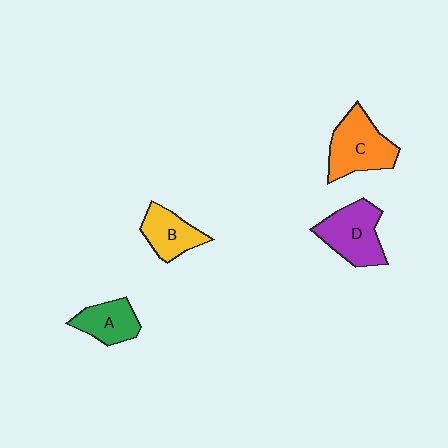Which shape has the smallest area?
Shape A (green).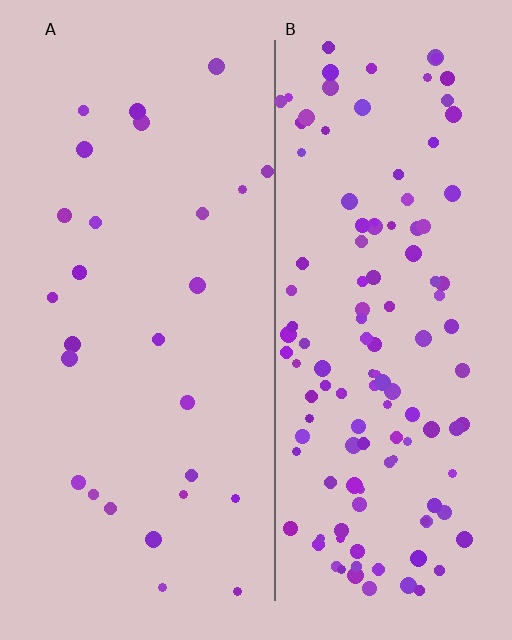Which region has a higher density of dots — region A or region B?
B (the right).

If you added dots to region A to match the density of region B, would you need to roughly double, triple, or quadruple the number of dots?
Approximately quadruple.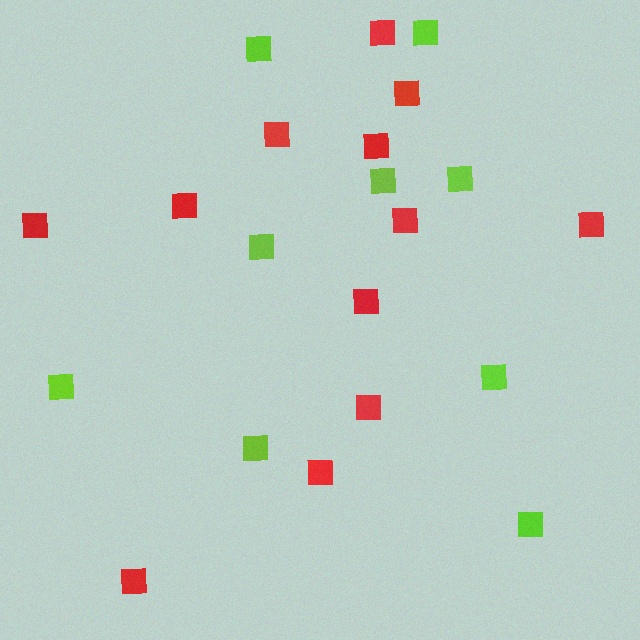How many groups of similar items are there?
There are 2 groups: one group of red squares (12) and one group of lime squares (9).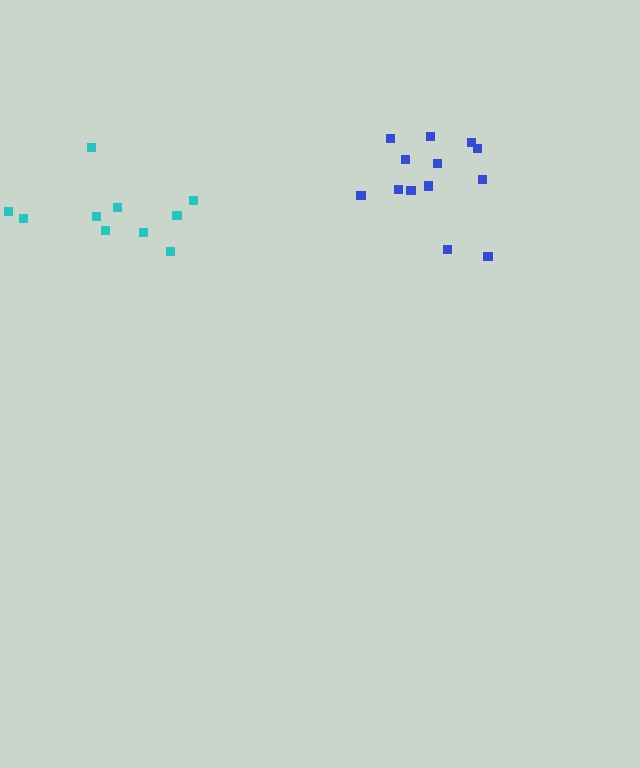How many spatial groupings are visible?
There are 2 spatial groupings.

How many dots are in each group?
Group 1: 10 dots, Group 2: 13 dots (23 total).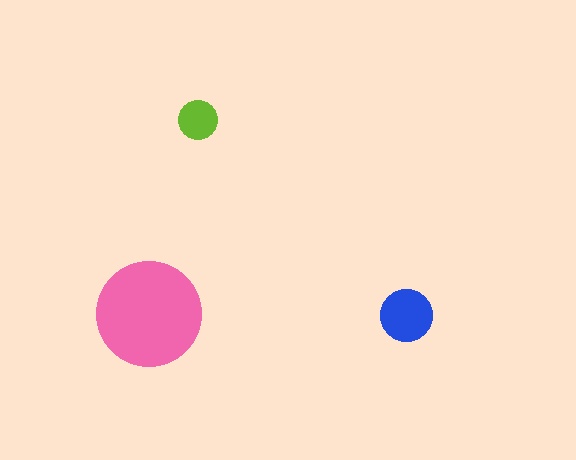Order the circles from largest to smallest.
the pink one, the blue one, the lime one.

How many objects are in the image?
There are 3 objects in the image.